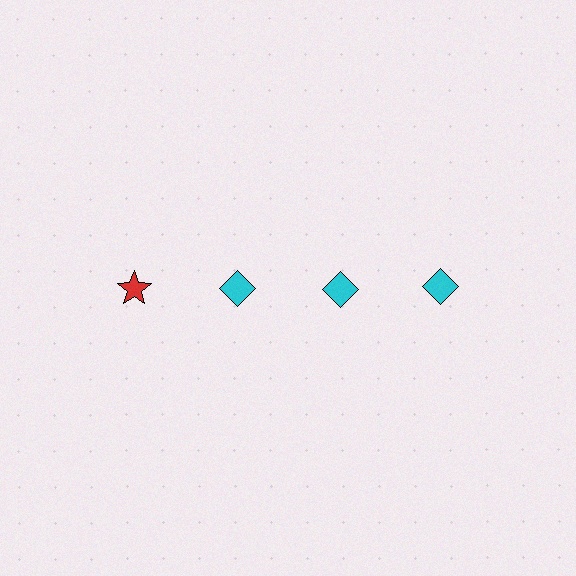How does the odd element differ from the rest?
It differs in both color (red instead of cyan) and shape (star instead of diamond).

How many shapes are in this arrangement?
There are 4 shapes arranged in a grid pattern.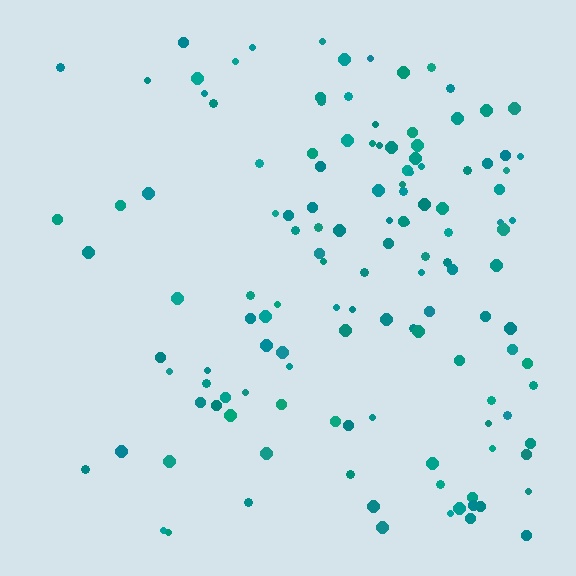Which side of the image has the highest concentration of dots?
The right.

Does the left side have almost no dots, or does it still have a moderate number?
Still a moderate number, just noticeably fewer than the right.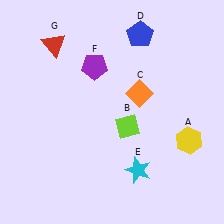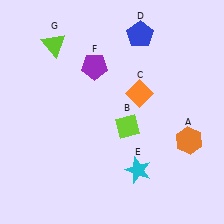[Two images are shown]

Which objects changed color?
A changed from yellow to orange. G changed from red to lime.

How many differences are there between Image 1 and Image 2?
There are 2 differences between the two images.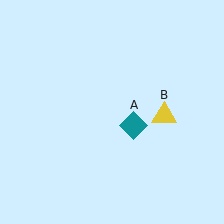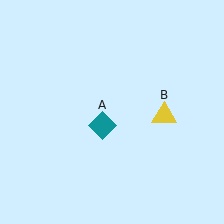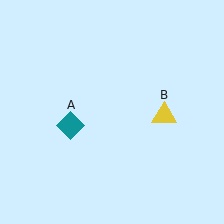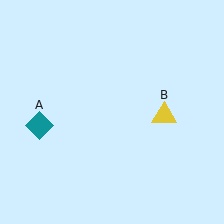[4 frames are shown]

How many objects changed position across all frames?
1 object changed position: teal diamond (object A).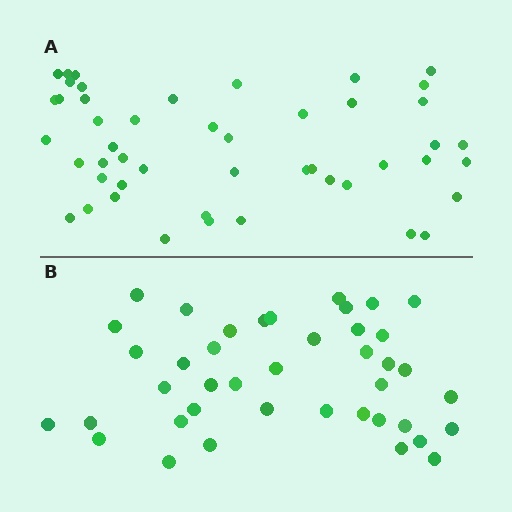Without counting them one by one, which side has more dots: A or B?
Region A (the top region) has more dots.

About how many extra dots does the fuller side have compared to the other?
Region A has roughly 8 or so more dots than region B.